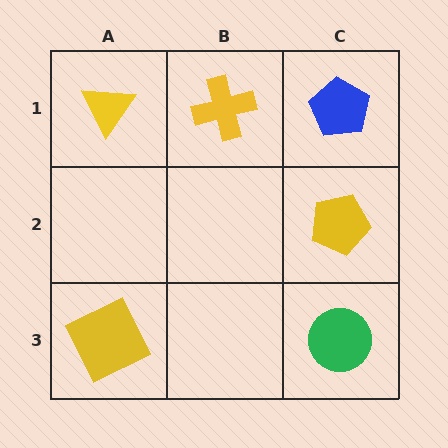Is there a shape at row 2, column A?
No, that cell is empty.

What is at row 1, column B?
A yellow cross.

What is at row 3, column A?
A yellow square.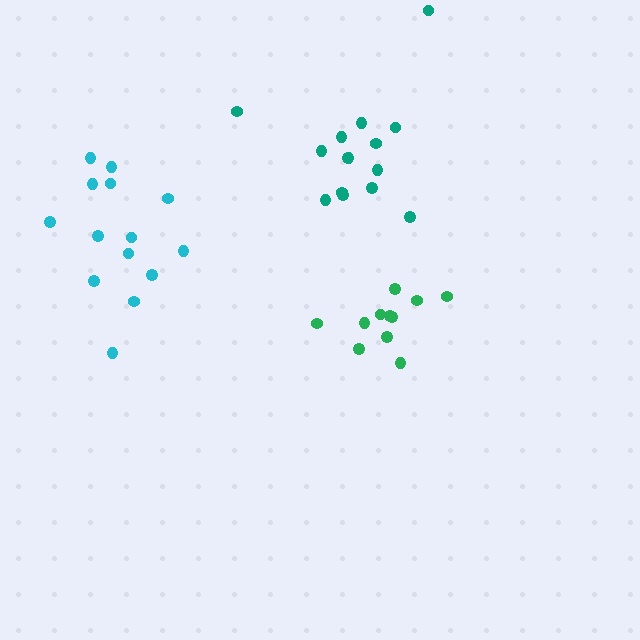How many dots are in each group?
Group 1: 11 dots, Group 2: 14 dots, Group 3: 15 dots (40 total).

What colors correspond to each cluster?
The clusters are colored: green, cyan, teal.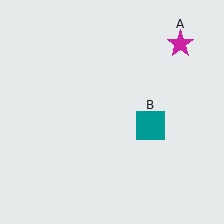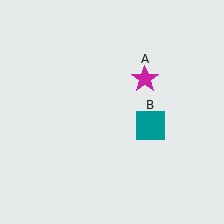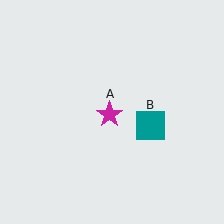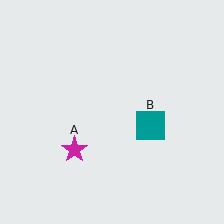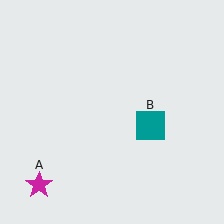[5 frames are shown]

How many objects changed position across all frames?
1 object changed position: magenta star (object A).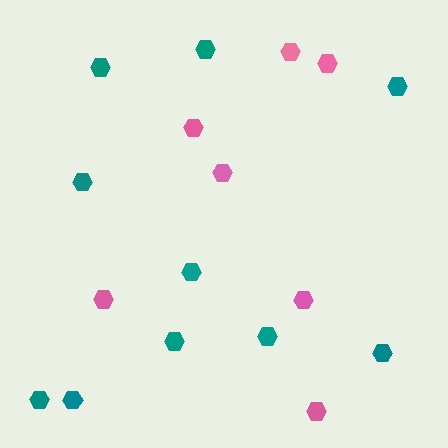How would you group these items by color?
There are 2 groups: one group of pink hexagons (7) and one group of teal hexagons (10).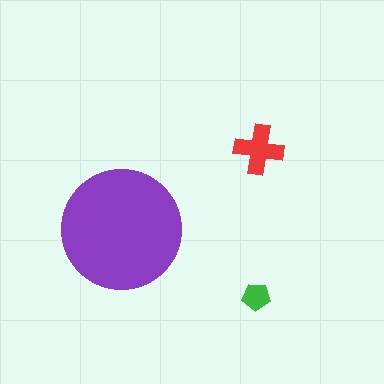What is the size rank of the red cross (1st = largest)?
2nd.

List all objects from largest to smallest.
The purple circle, the red cross, the green pentagon.